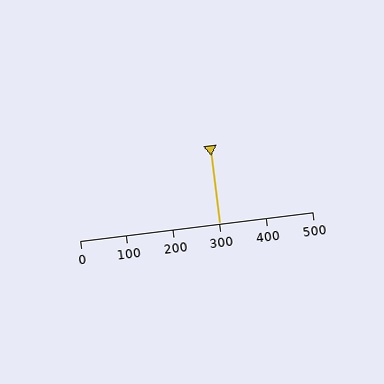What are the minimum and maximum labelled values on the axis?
The axis runs from 0 to 500.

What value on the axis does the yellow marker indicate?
The marker indicates approximately 300.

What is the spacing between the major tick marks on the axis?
The major ticks are spaced 100 apart.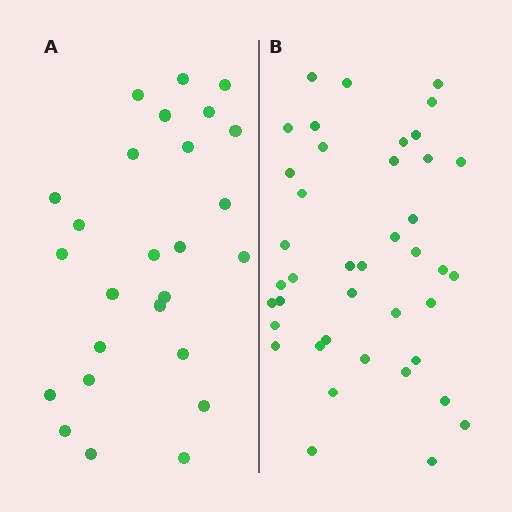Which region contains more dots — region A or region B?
Region B (the right region) has more dots.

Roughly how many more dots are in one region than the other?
Region B has approximately 15 more dots than region A.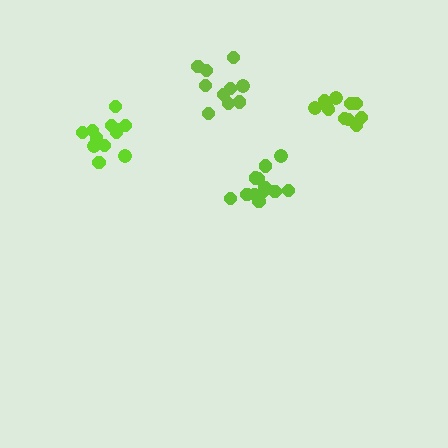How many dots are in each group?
Group 1: 10 dots, Group 2: 12 dots, Group 3: 13 dots, Group 4: 11 dots (46 total).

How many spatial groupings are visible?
There are 4 spatial groupings.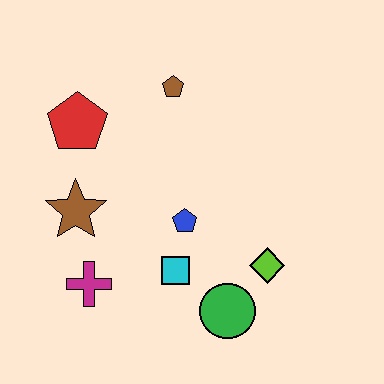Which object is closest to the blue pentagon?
The cyan square is closest to the blue pentagon.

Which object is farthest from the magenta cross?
The brown pentagon is farthest from the magenta cross.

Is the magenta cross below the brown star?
Yes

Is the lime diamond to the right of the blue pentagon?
Yes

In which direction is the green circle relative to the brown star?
The green circle is to the right of the brown star.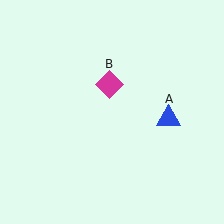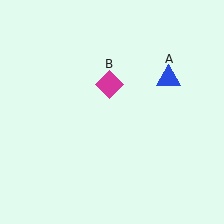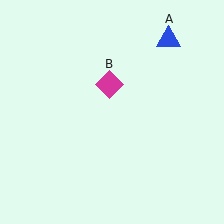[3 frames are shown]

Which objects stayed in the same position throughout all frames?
Magenta diamond (object B) remained stationary.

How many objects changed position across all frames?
1 object changed position: blue triangle (object A).